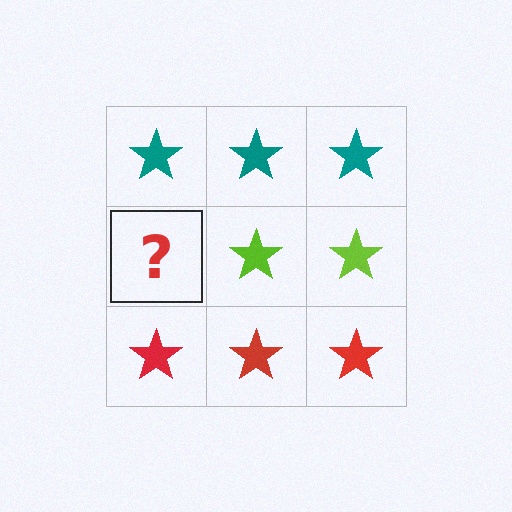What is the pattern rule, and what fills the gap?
The rule is that each row has a consistent color. The gap should be filled with a lime star.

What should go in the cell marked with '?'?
The missing cell should contain a lime star.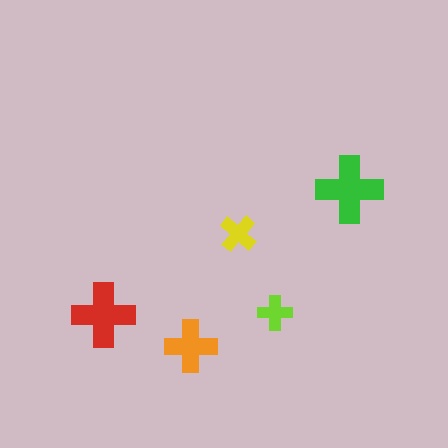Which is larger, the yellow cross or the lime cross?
The yellow one.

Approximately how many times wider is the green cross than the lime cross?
About 2 times wider.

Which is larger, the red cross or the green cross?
The green one.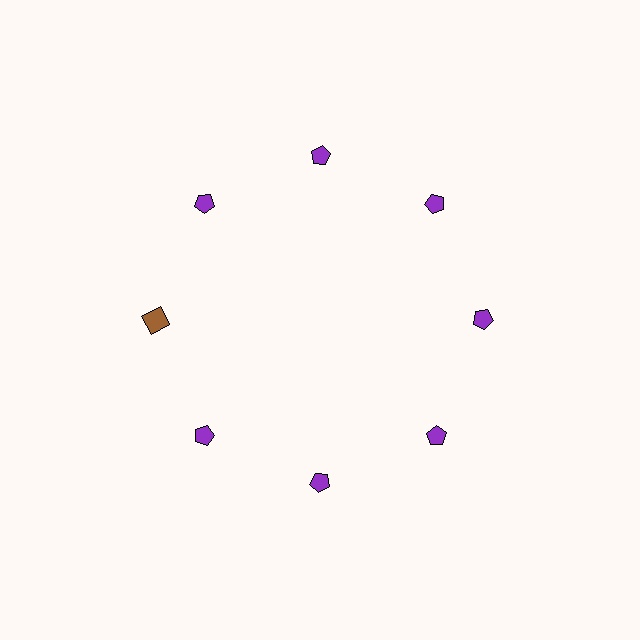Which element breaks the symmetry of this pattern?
The brown square at roughly the 9 o'clock position breaks the symmetry. All other shapes are purple pentagons.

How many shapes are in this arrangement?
There are 8 shapes arranged in a ring pattern.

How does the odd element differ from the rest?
It differs in both color (brown instead of purple) and shape (square instead of pentagon).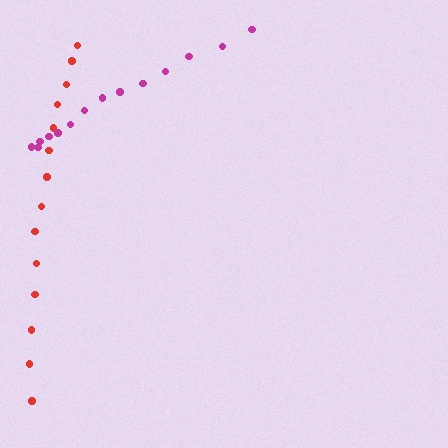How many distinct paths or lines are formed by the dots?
There are 2 distinct paths.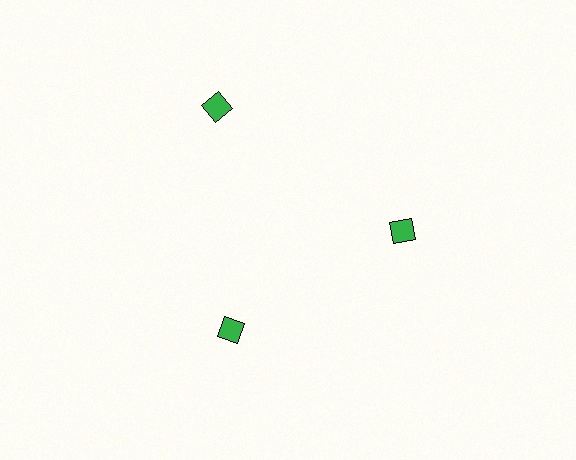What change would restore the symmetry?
The symmetry would be restored by moving it inward, back onto the ring so that all 3 squares sit at equal angles and equal distance from the center.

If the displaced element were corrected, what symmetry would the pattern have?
It would have 3-fold rotational symmetry — the pattern would map onto itself every 120 degrees.